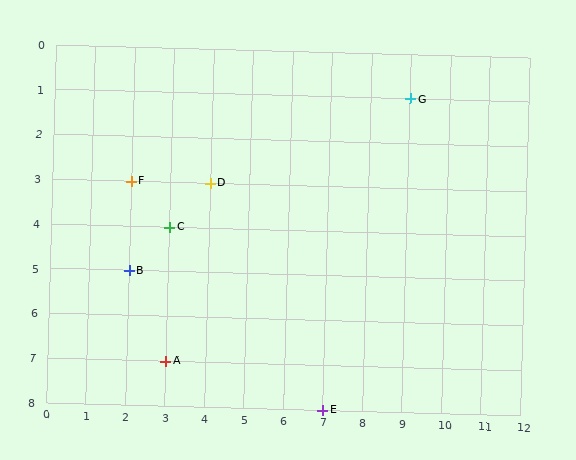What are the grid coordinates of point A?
Point A is at grid coordinates (3, 7).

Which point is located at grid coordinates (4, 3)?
Point D is at (4, 3).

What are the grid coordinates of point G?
Point G is at grid coordinates (9, 1).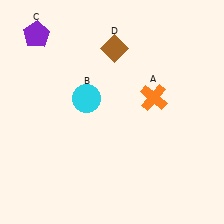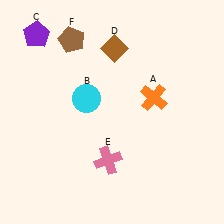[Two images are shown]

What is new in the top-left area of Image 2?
A brown pentagon (F) was added in the top-left area of Image 2.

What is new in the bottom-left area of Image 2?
A pink cross (E) was added in the bottom-left area of Image 2.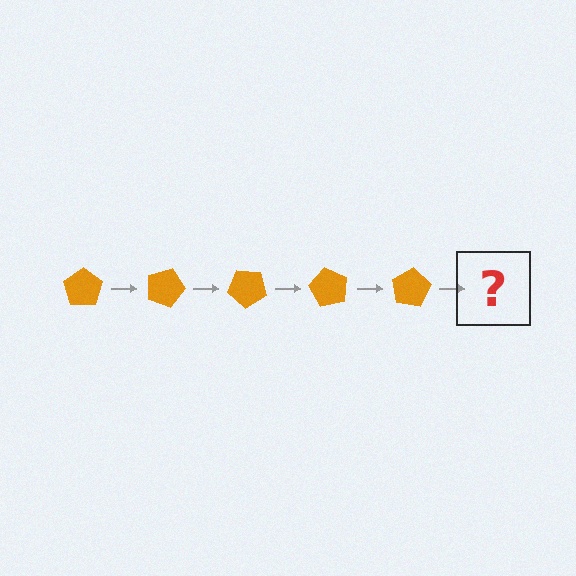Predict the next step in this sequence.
The next step is an orange pentagon rotated 100 degrees.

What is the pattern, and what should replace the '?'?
The pattern is that the pentagon rotates 20 degrees each step. The '?' should be an orange pentagon rotated 100 degrees.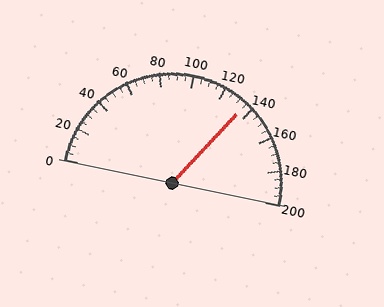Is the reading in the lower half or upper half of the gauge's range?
The reading is in the upper half of the range (0 to 200).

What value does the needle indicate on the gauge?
The needle indicates approximately 135.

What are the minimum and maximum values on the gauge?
The gauge ranges from 0 to 200.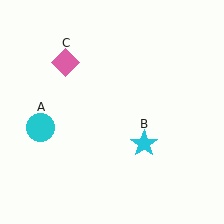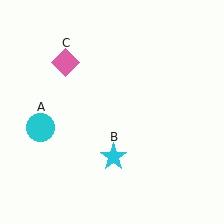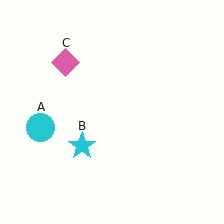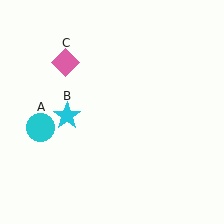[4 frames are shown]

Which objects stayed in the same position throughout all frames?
Cyan circle (object A) and pink diamond (object C) remained stationary.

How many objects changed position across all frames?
1 object changed position: cyan star (object B).